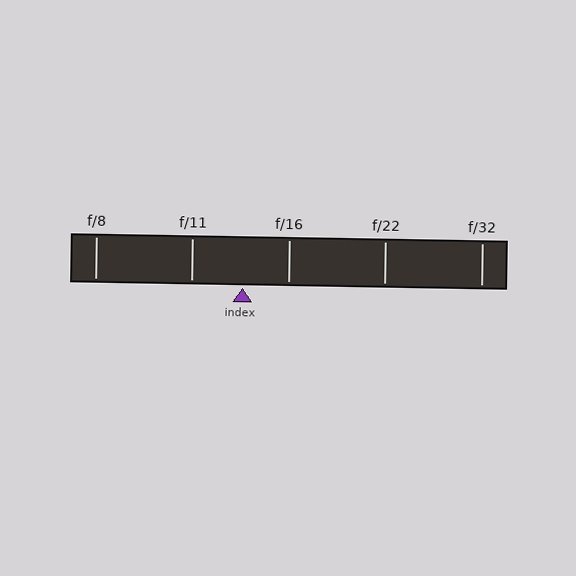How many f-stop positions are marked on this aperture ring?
There are 5 f-stop positions marked.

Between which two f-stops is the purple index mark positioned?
The index mark is between f/11 and f/16.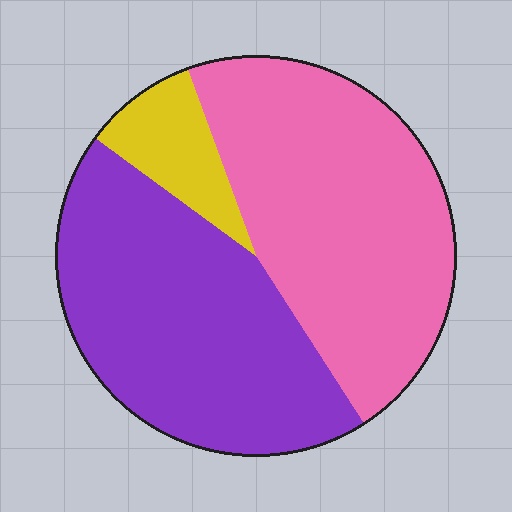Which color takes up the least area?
Yellow, at roughly 10%.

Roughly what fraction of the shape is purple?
Purple covers roughly 45% of the shape.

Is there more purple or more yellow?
Purple.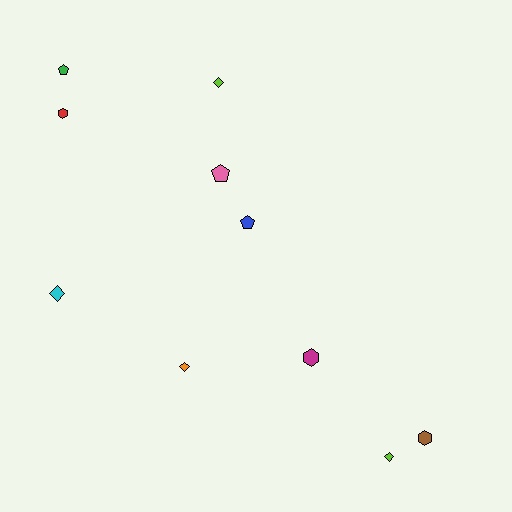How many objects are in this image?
There are 10 objects.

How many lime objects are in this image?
There are 2 lime objects.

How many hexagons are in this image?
There are 3 hexagons.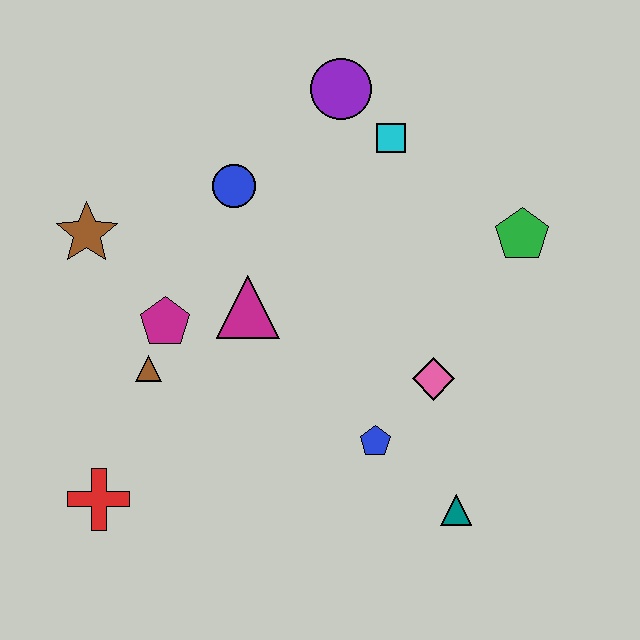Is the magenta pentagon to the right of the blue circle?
No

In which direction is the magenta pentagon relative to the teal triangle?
The magenta pentagon is to the left of the teal triangle.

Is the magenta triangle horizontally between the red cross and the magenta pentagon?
No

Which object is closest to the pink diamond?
The blue pentagon is closest to the pink diamond.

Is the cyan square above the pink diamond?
Yes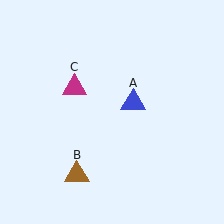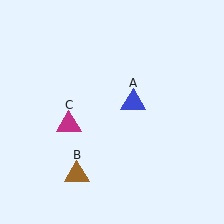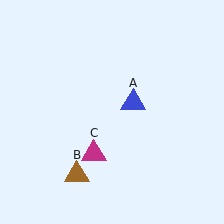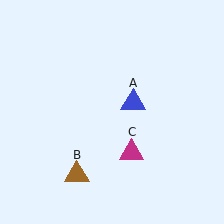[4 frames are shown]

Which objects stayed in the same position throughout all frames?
Blue triangle (object A) and brown triangle (object B) remained stationary.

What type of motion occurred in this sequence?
The magenta triangle (object C) rotated counterclockwise around the center of the scene.